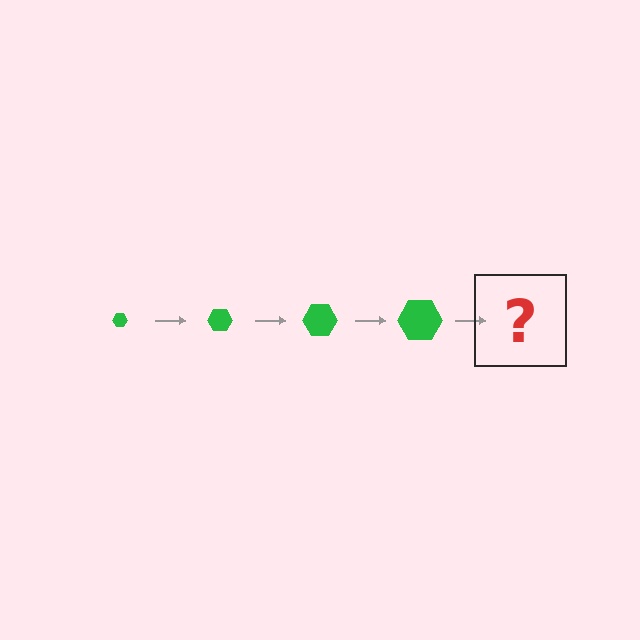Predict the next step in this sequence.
The next step is a green hexagon, larger than the previous one.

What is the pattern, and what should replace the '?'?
The pattern is that the hexagon gets progressively larger each step. The '?' should be a green hexagon, larger than the previous one.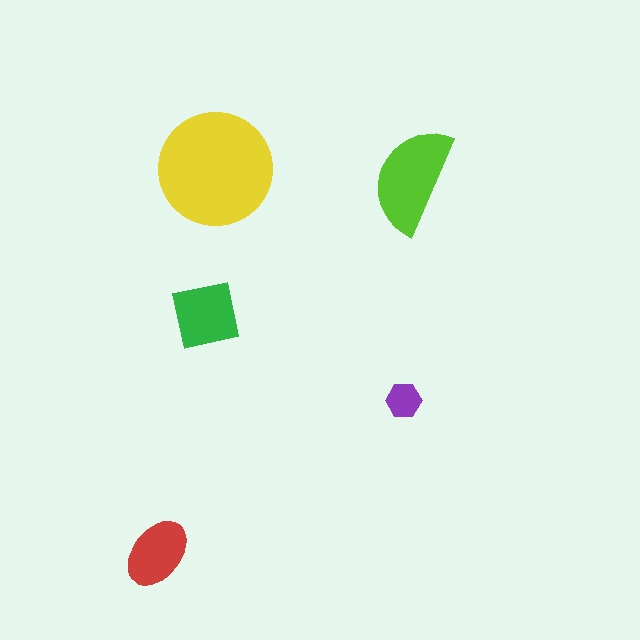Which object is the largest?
The yellow circle.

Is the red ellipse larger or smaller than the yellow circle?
Smaller.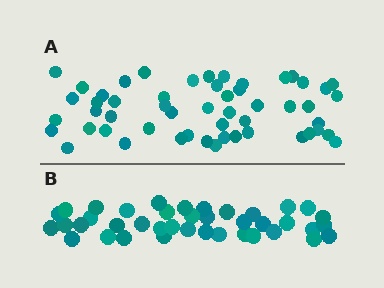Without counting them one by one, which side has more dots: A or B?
Region A (the top region) has more dots.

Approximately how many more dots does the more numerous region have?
Region A has approximately 15 more dots than region B.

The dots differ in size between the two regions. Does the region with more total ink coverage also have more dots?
No. Region B has more total ink coverage because its dots are larger, but region A actually contains more individual dots. Total area can be misleading — the number of items is what matters here.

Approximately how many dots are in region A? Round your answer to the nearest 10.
About 50 dots. (The exact count is 53, which rounds to 50.)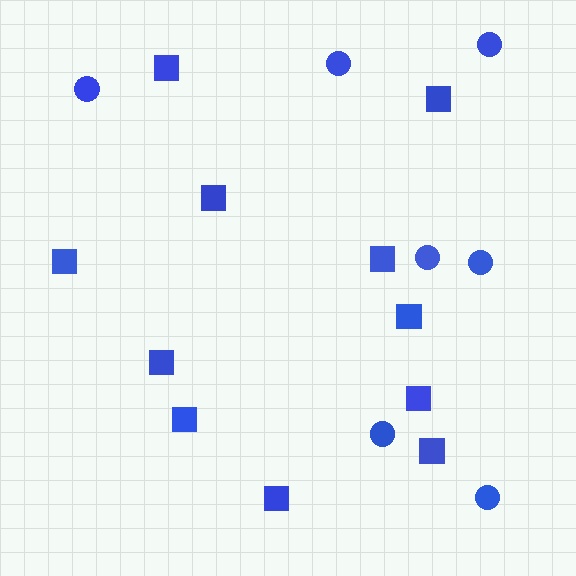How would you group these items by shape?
There are 2 groups: one group of circles (7) and one group of squares (11).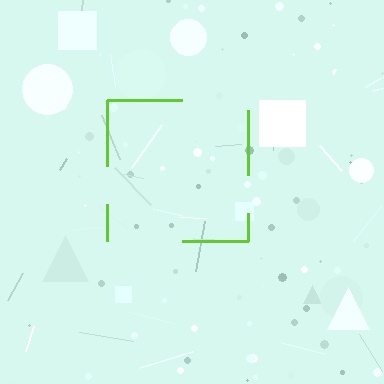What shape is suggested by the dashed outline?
The dashed outline suggests a square.